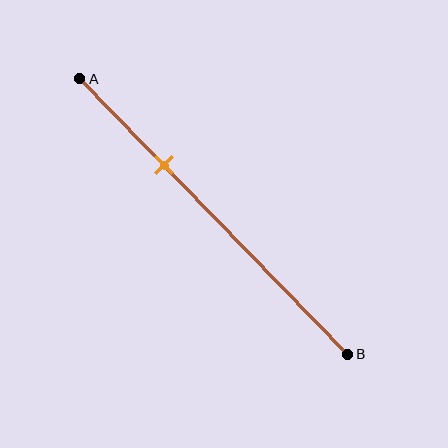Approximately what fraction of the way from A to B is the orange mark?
The orange mark is approximately 30% of the way from A to B.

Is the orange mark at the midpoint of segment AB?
No, the mark is at about 30% from A, not at the 50% midpoint.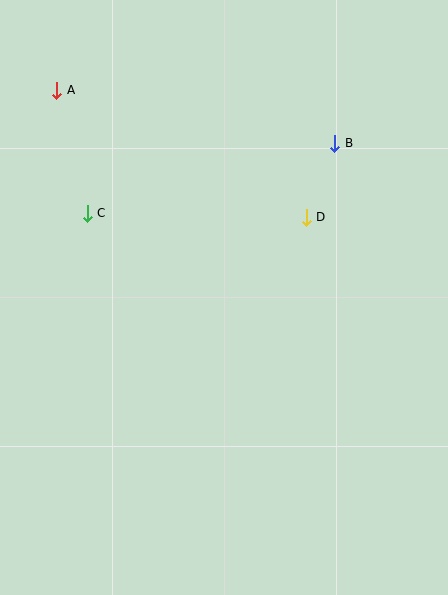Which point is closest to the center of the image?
Point D at (306, 217) is closest to the center.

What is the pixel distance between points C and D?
The distance between C and D is 219 pixels.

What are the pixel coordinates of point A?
Point A is at (57, 90).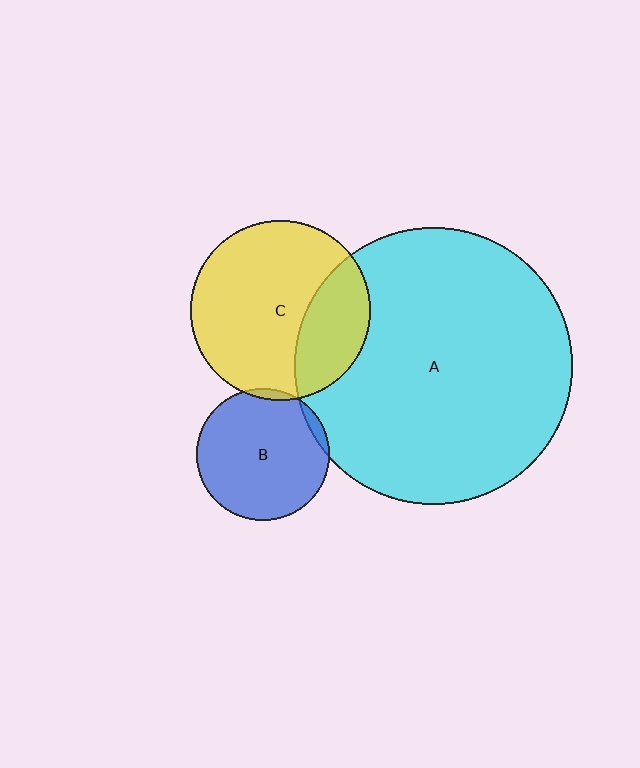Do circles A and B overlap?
Yes.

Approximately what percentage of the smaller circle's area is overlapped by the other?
Approximately 5%.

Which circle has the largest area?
Circle A (cyan).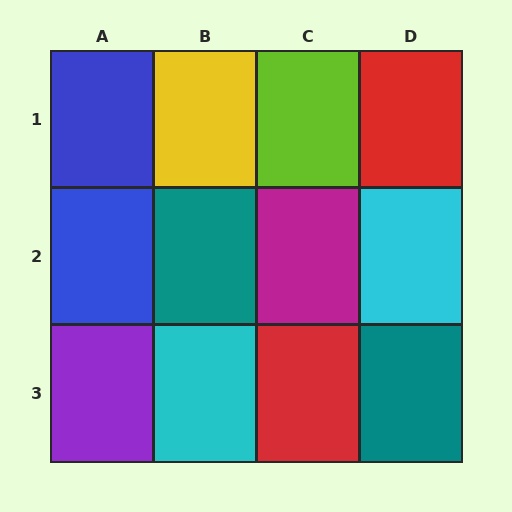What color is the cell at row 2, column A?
Blue.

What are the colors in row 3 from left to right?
Purple, cyan, red, teal.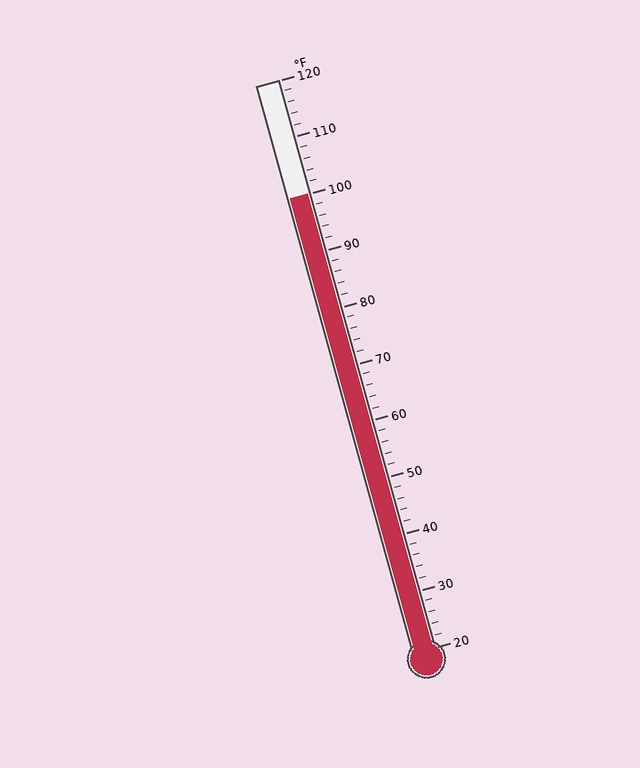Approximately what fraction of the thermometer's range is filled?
The thermometer is filled to approximately 80% of its range.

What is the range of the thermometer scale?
The thermometer scale ranges from 20°F to 120°F.